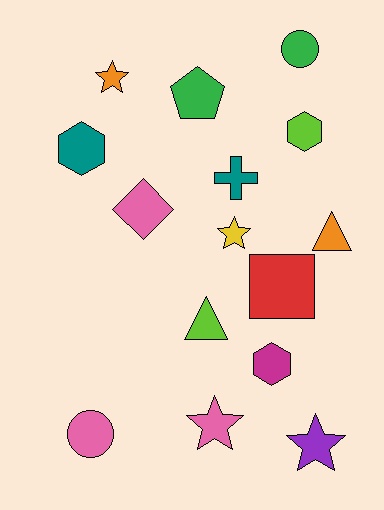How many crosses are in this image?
There is 1 cross.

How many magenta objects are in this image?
There is 1 magenta object.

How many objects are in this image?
There are 15 objects.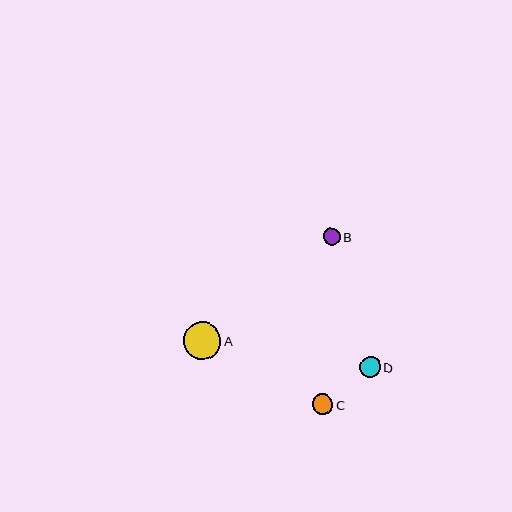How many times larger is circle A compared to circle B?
Circle A is approximately 2.2 times the size of circle B.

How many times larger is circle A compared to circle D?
Circle A is approximately 1.8 times the size of circle D.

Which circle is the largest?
Circle A is the largest with a size of approximately 38 pixels.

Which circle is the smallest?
Circle B is the smallest with a size of approximately 17 pixels.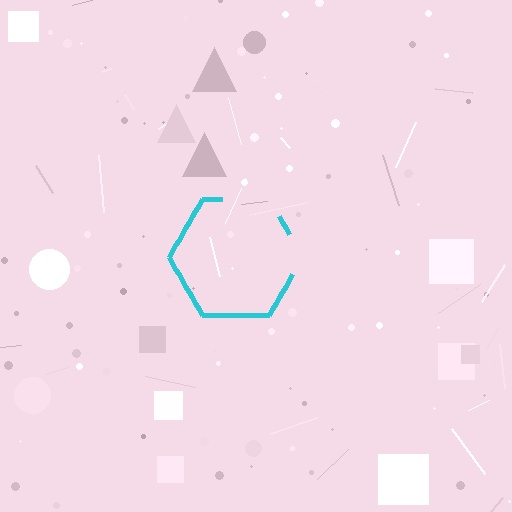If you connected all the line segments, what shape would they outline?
They would outline a hexagon.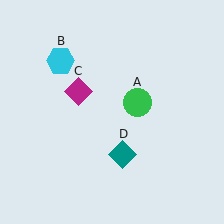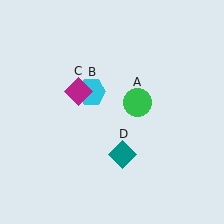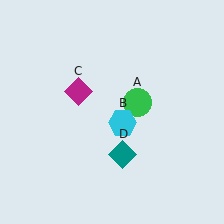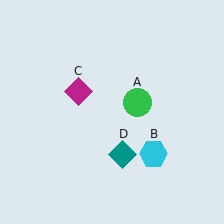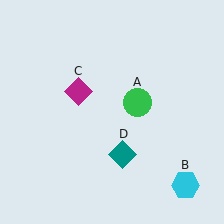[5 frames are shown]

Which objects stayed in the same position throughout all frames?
Green circle (object A) and magenta diamond (object C) and teal diamond (object D) remained stationary.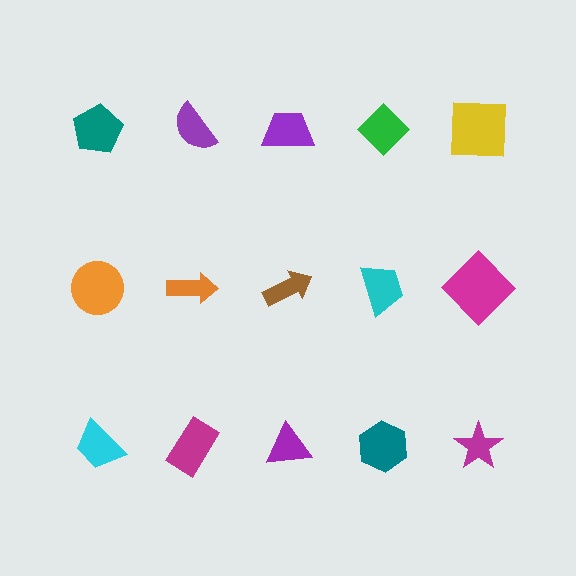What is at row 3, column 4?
A teal hexagon.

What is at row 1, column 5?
A yellow square.